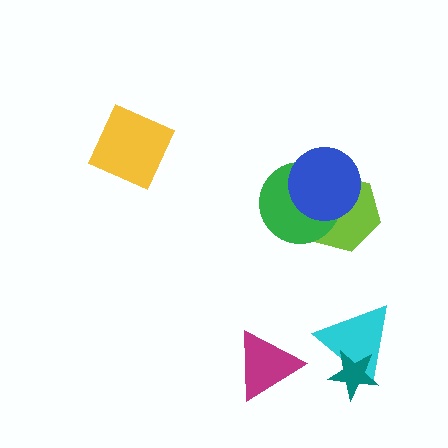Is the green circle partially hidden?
Yes, it is partially covered by another shape.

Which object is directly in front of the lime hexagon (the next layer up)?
The green circle is directly in front of the lime hexagon.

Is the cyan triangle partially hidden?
Yes, it is partially covered by another shape.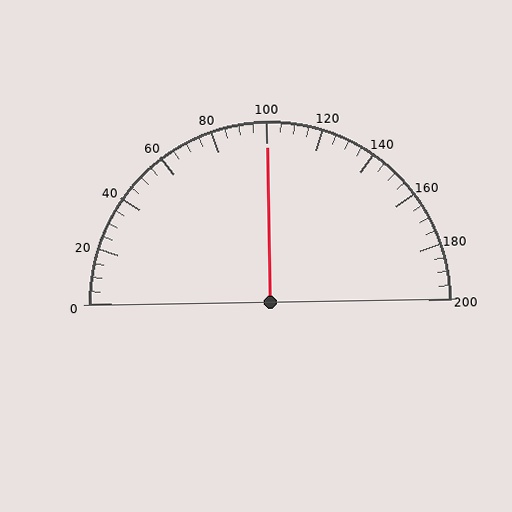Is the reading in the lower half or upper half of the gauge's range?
The reading is in the upper half of the range (0 to 200).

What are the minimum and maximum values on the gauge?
The gauge ranges from 0 to 200.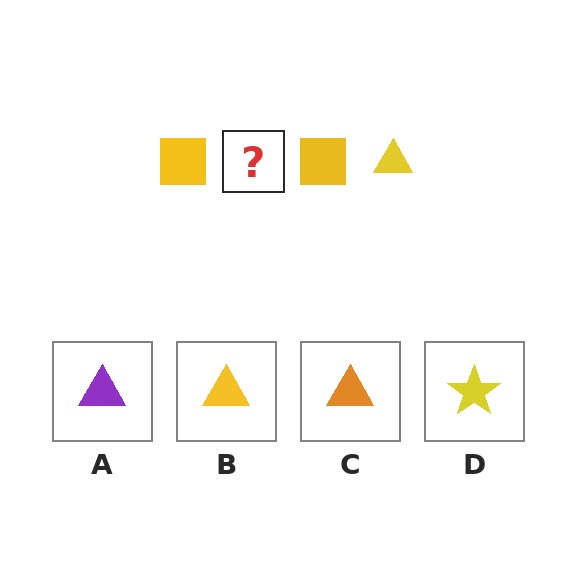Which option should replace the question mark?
Option B.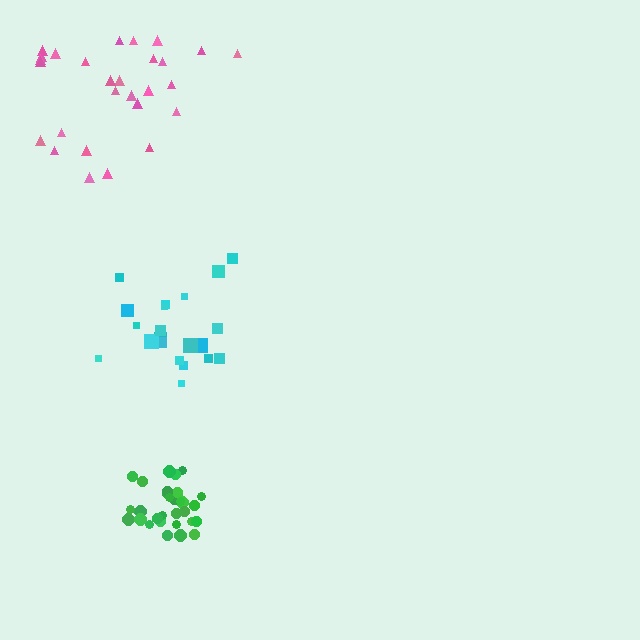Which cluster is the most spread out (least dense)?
Pink.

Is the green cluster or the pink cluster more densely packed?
Green.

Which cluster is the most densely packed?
Green.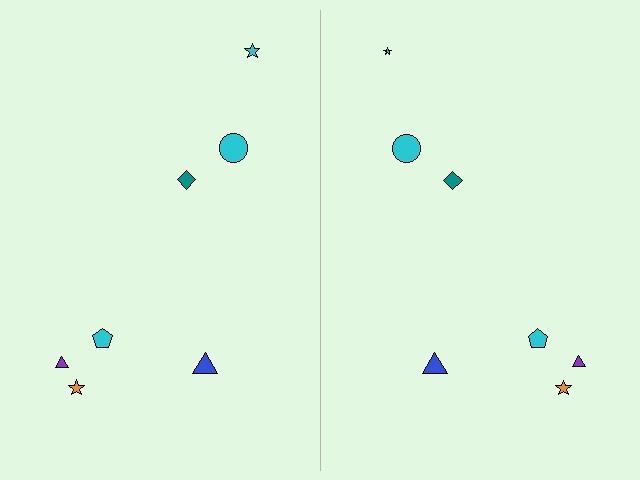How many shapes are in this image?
There are 14 shapes in this image.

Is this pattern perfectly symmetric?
No, the pattern is not perfectly symmetric. The cyan star on the right side has a different size than its mirror counterpart.